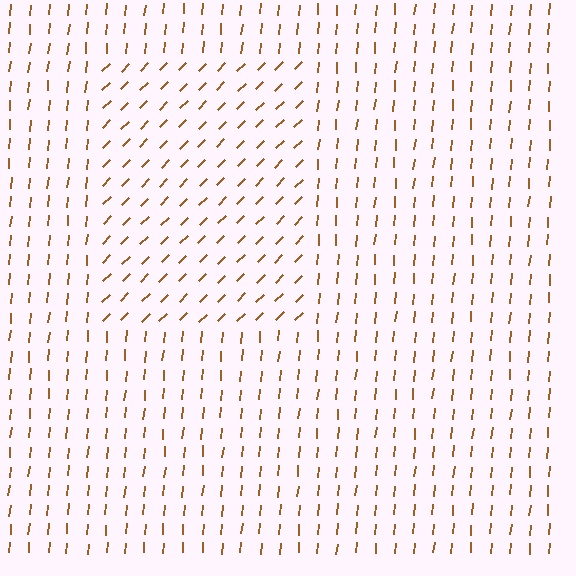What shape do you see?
I see a rectangle.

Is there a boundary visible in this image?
Yes, there is a texture boundary formed by a change in line orientation.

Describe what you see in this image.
The image is filled with small brown line segments. A rectangle region in the image has lines oriented differently from the surrounding lines, creating a visible texture boundary.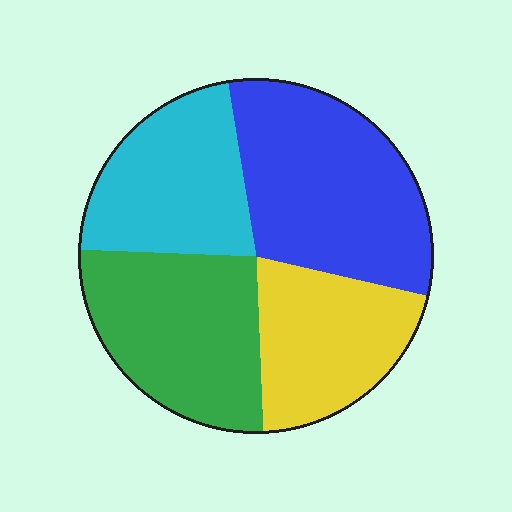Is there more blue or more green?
Blue.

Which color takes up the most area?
Blue, at roughly 30%.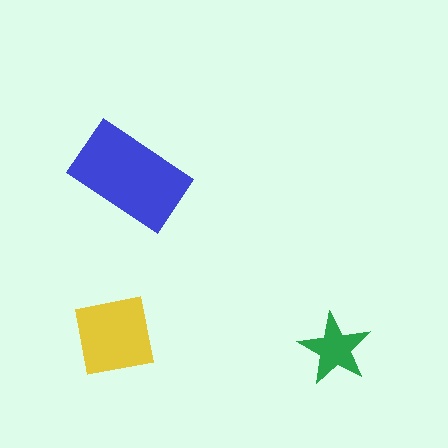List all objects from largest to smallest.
The blue rectangle, the yellow square, the green star.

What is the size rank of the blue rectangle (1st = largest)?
1st.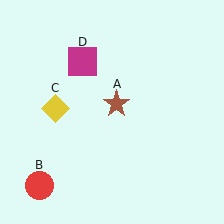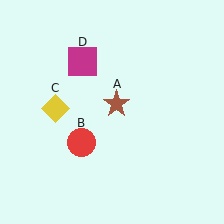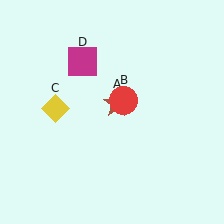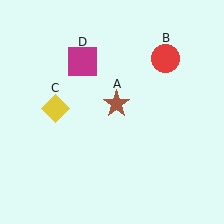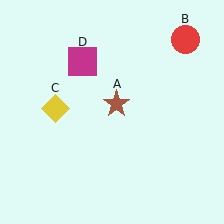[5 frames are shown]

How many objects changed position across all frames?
1 object changed position: red circle (object B).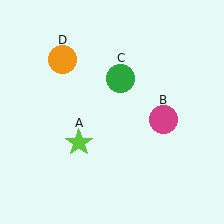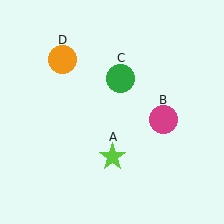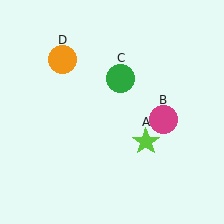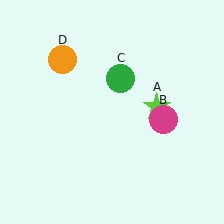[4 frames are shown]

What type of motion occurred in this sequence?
The lime star (object A) rotated counterclockwise around the center of the scene.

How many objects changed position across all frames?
1 object changed position: lime star (object A).